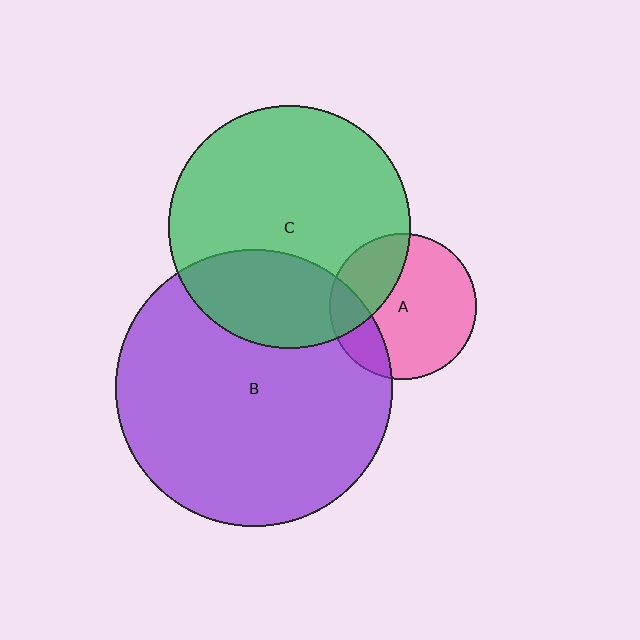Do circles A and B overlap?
Yes.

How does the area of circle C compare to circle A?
Approximately 2.7 times.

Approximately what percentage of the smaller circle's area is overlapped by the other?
Approximately 20%.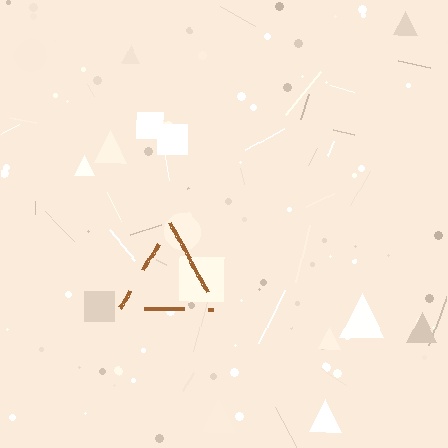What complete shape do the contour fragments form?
The contour fragments form a triangle.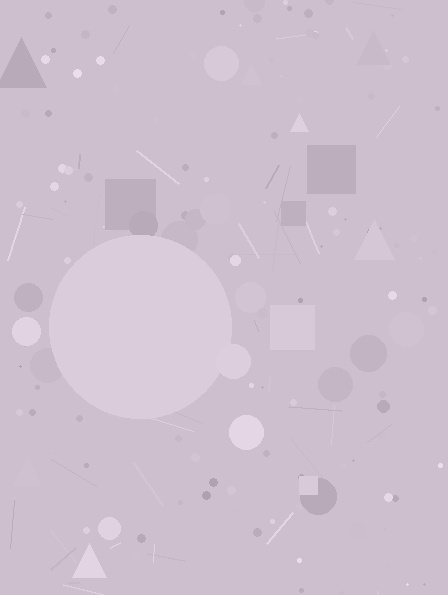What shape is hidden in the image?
A circle is hidden in the image.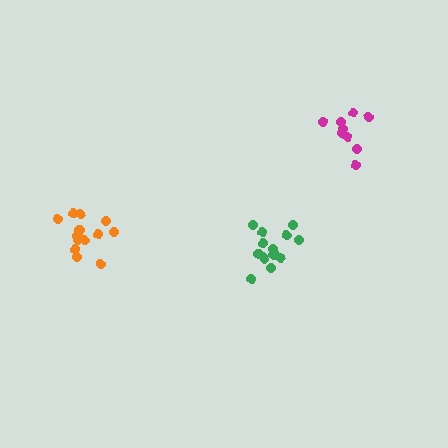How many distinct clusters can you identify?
There are 3 distinct clusters.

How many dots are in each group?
Group 1: 15 dots, Group 2: 9 dots, Group 3: 15 dots (39 total).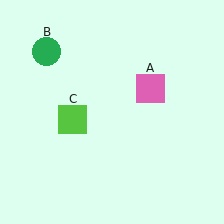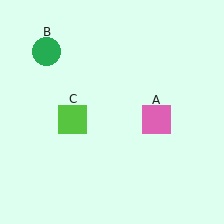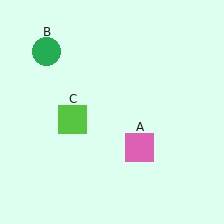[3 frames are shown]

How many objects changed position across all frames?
1 object changed position: pink square (object A).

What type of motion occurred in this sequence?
The pink square (object A) rotated clockwise around the center of the scene.